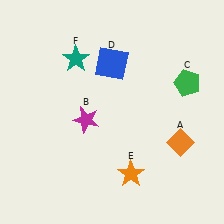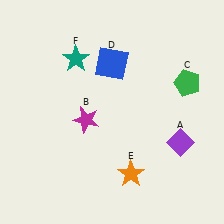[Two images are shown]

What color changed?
The diamond (A) changed from orange in Image 1 to purple in Image 2.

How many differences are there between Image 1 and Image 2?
There is 1 difference between the two images.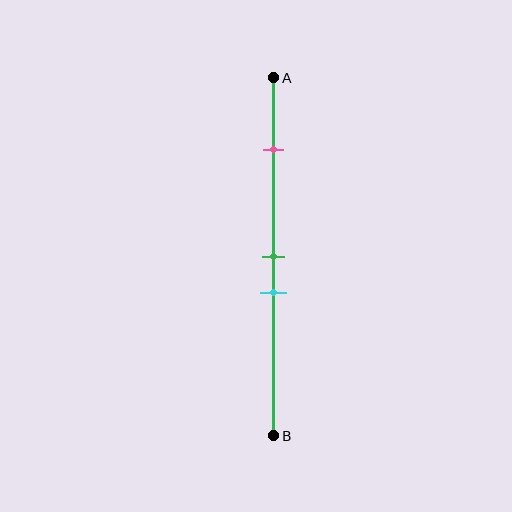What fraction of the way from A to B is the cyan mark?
The cyan mark is approximately 60% (0.6) of the way from A to B.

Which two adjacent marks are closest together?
The green and cyan marks are the closest adjacent pair.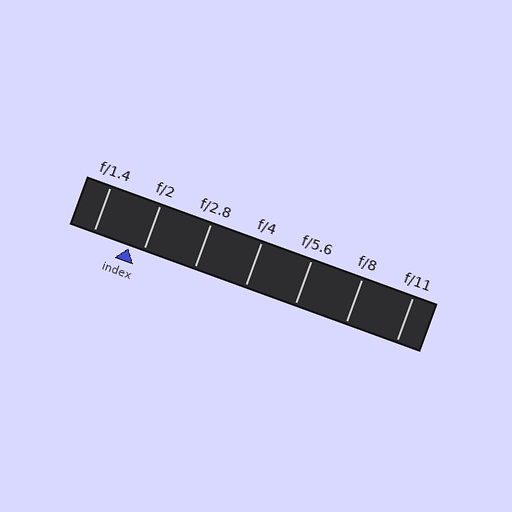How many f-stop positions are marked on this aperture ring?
There are 7 f-stop positions marked.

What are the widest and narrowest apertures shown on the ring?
The widest aperture shown is f/1.4 and the narrowest is f/11.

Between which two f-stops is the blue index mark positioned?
The index mark is between f/1.4 and f/2.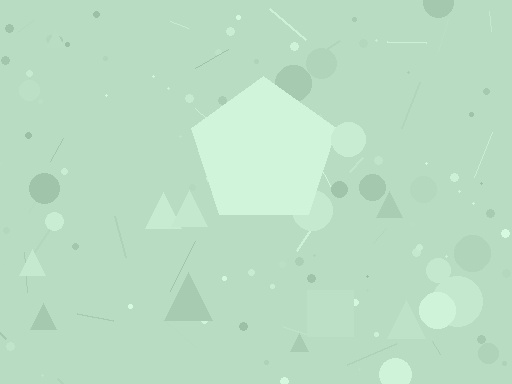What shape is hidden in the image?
A pentagon is hidden in the image.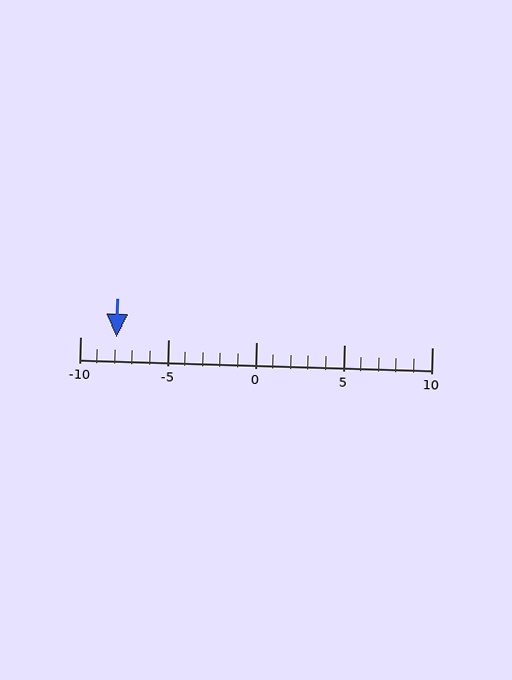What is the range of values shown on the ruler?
The ruler shows values from -10 to 10.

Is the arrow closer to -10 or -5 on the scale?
The arrow is closer to -10.